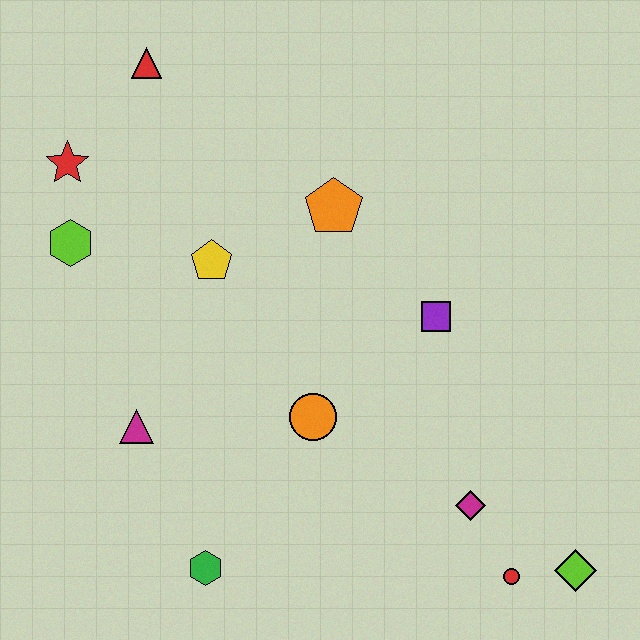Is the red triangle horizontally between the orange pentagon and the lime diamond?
No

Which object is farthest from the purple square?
The red star is farthest from the purple square.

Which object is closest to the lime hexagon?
The red star is closest to the lime hexagon.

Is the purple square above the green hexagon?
Yes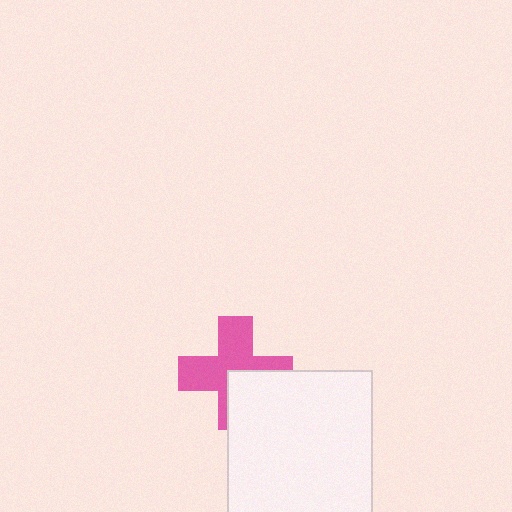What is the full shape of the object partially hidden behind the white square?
The partially hidden object is a pink cross.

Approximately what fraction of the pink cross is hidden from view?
Roughly 35% of the pink cross is hidden behind the white square.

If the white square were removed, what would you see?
You would see the complete pink cross.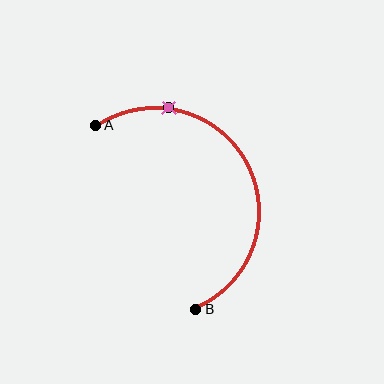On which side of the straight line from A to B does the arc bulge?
The arc bulges to the right of the straight line connecting A and B.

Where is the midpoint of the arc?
The arc midpoint is the point on the curve farthest from the straight line joining A and B. It sits to the right of that line.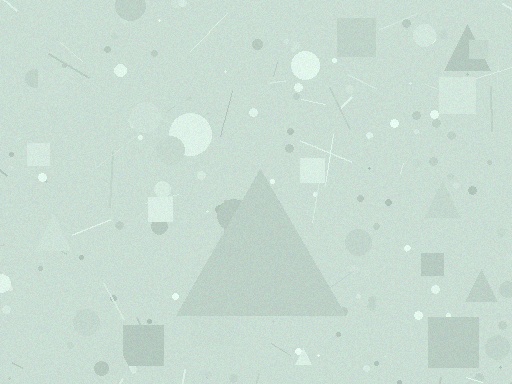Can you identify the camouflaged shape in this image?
The camouflaged shape is a triangle.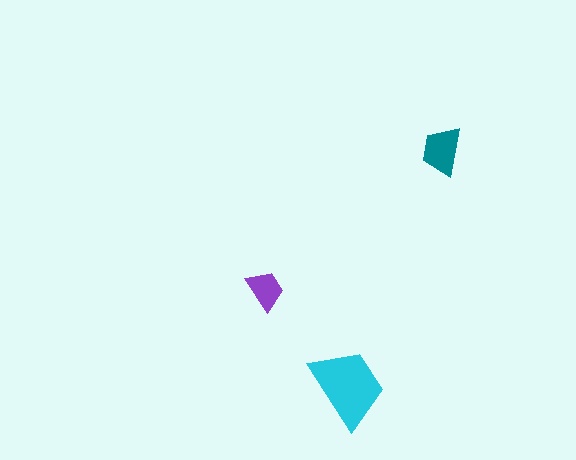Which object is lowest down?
The cyan trapezoid is bottommost.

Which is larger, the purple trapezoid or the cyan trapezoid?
The cyan one.